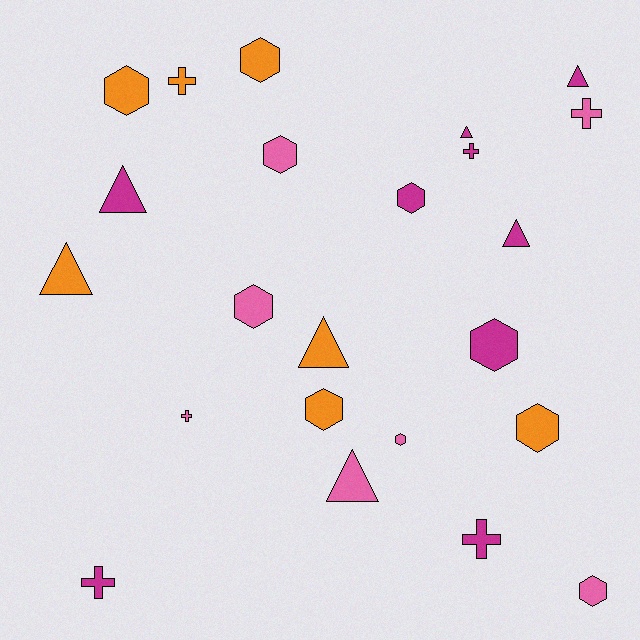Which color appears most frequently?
Magenta, with 9 objects.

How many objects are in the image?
There are 23 objects.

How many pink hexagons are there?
There are 4 pink hexagons.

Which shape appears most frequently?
Hexagon, with 10 objects.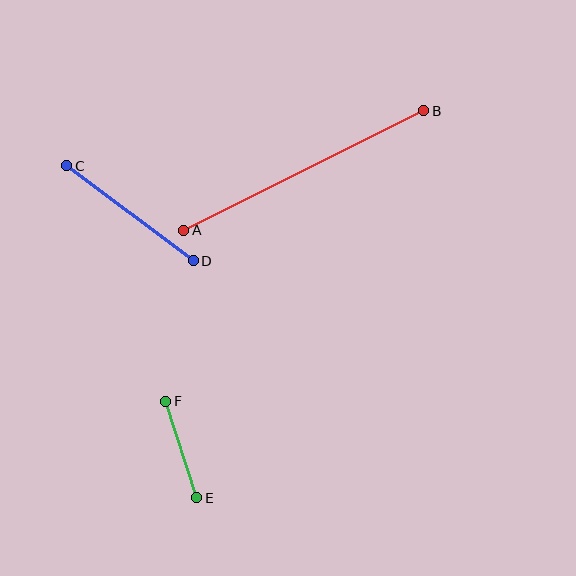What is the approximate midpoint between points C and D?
The midpoint is at approximately (130, 213) pixels.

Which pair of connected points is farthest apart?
Points A and B are farthest apart.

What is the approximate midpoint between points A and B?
The midpoint is at approximately (304, 170) pixels.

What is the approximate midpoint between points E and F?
The midpoint is at approximately (181, 450) pixels.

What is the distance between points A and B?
The distance is approximately 268 pixels.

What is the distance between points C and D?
The distance is approximately 158 pixels.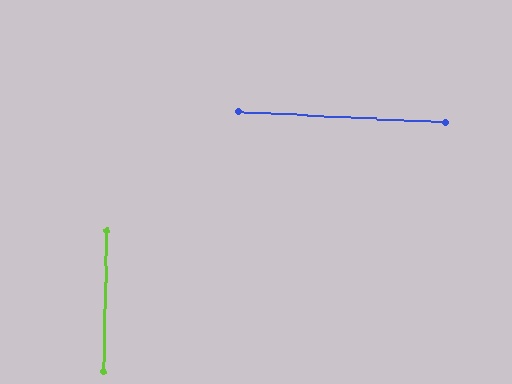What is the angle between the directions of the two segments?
Approximately 88 degrees.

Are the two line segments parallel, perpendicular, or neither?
Perpendicular — they meet at approximately 88°.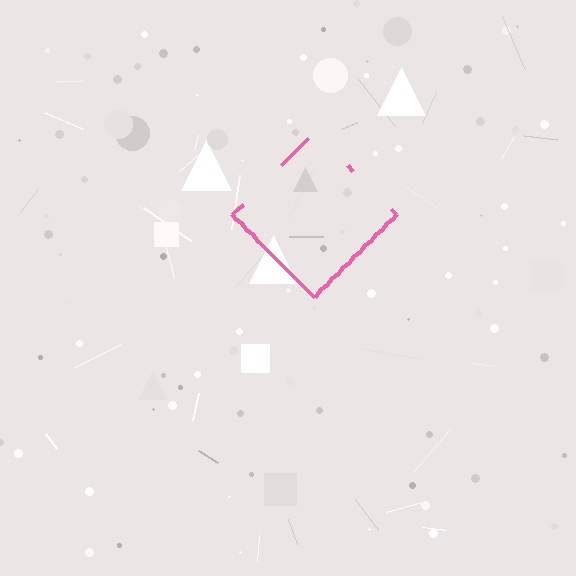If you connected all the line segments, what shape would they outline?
They would outline a diamond.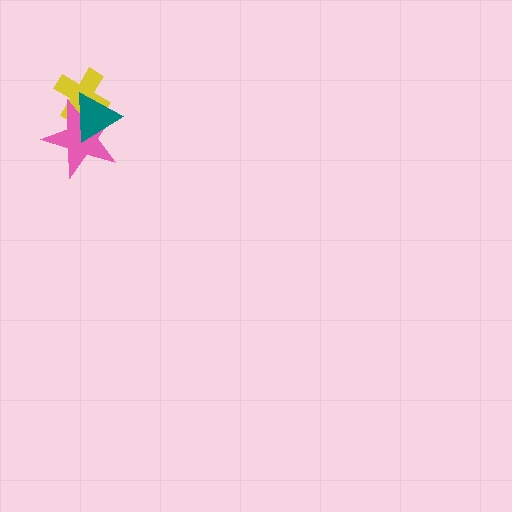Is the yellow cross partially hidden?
Yes, it is partially covered by another shape.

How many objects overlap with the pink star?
2 objects overlap with the pink star.